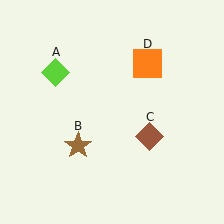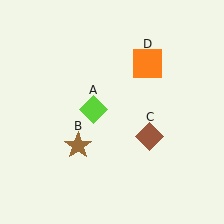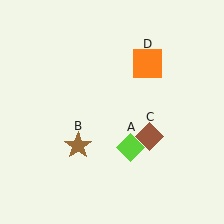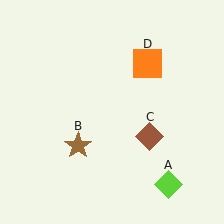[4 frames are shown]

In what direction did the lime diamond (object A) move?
The lime diamond (object A) moved down and to the right.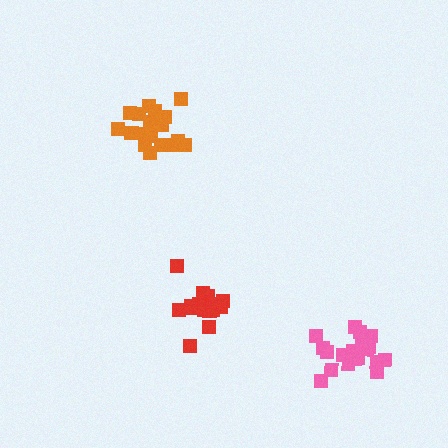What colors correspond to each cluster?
The clusters are colored: red, pink, orange.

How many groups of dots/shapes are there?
There are 3 groups.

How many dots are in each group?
Group 1: 16 dots, Group 2: 19 dots, Group 3: 18 dots (53 total).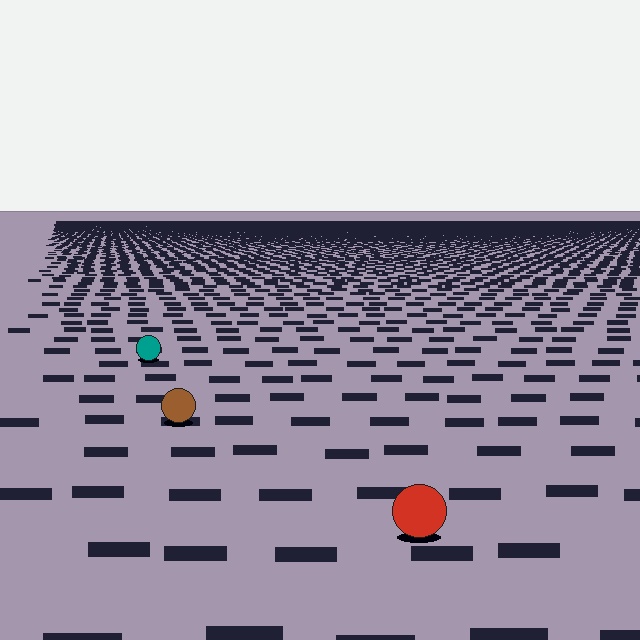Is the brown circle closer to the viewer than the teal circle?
Yes. The brown circle is closer — you can tell from the texture gradient: the ground texture is coarser near it.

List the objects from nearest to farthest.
From nearest to farthest: the red circle, the brown circle, the teal circle.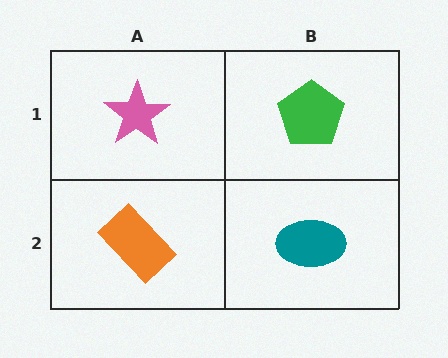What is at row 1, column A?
A pink star.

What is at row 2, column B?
A teal ellipse.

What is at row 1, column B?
A green pentagon.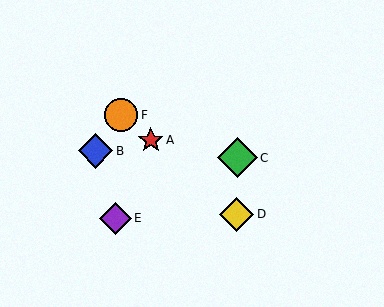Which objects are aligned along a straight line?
Objects A, D, F are aligned along a straight line.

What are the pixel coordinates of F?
Object F is at (121, 115).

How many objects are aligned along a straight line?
3 objects (A, D, F) are aligned along a straight line.